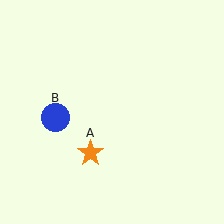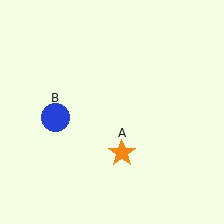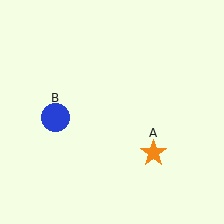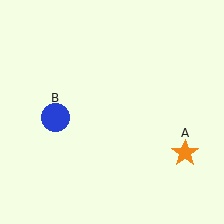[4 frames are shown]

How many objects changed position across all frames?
1 object changed position: orange star (object A).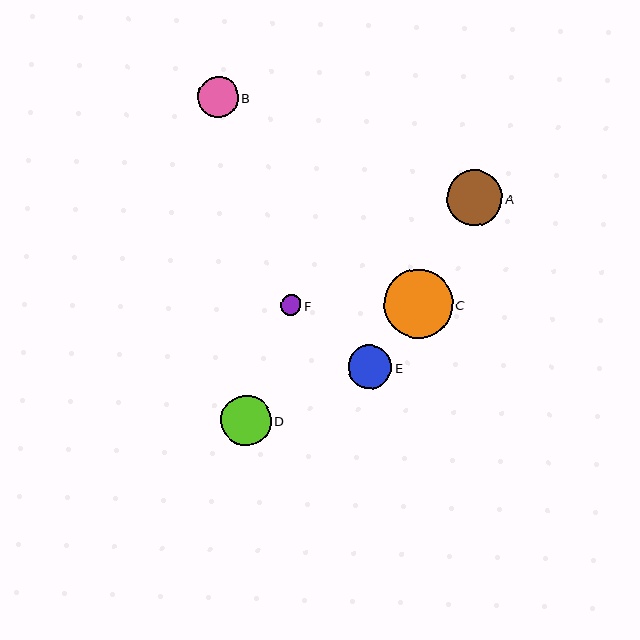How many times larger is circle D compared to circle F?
Circle D is approximately 2.5 times the size of circle F.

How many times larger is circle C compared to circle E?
Circle C is approximately 1.6 times the size of circle E.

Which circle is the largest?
Circle C is the largest with a size of approximately 69 pixels.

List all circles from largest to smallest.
From largest to smallest: C, A, D, E, B, F.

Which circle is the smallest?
Circle F is the smallest with a size of approximately 21 pixels.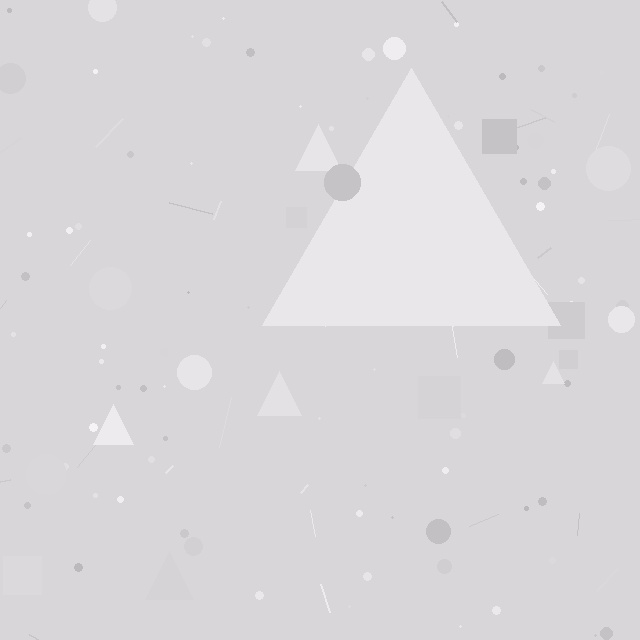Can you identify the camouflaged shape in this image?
The camouflaged shape is a triangle.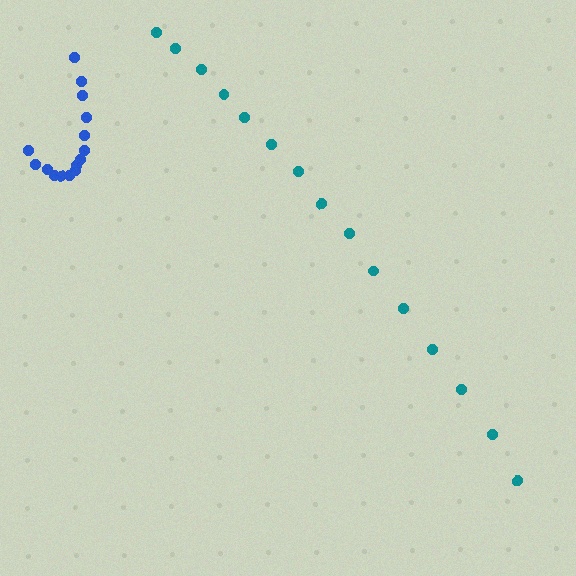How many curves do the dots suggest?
There are 2 distinct paths.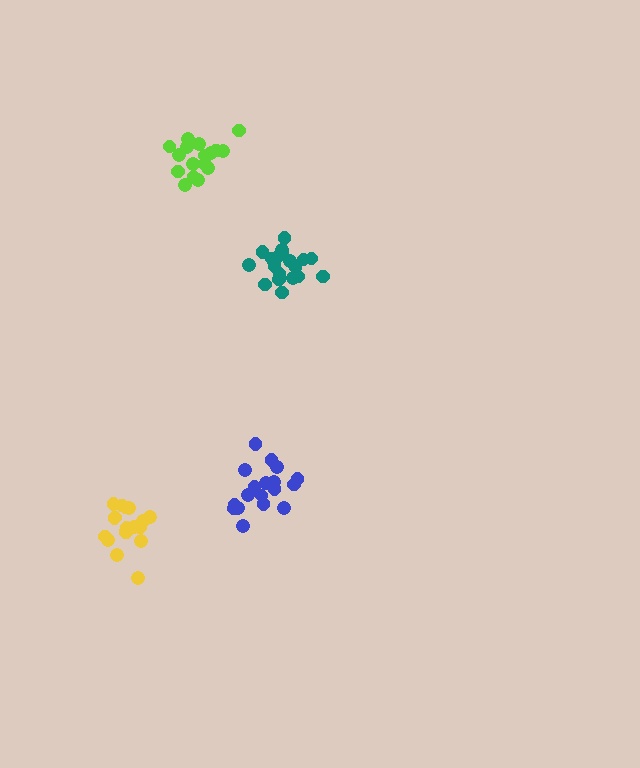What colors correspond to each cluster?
The clusters are colored: teal, yellow, lime, blue.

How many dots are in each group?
Group 1: 20 dots, Group 2: 19 dots, Group 3: 17 dots, Group 4: 18 dots (74 total).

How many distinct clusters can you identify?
There are 4 distinct clusters.